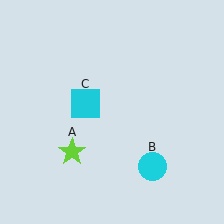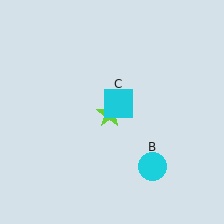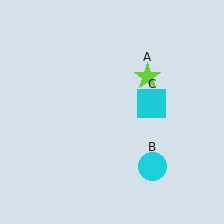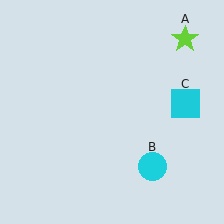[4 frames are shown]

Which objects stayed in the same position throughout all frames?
Cyan circle (object B) remained stationary.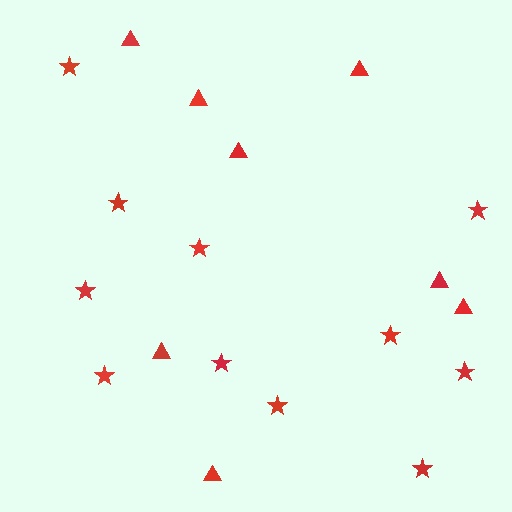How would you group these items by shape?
There are 2 groups: one group of stars (11) and one group of triangles (8).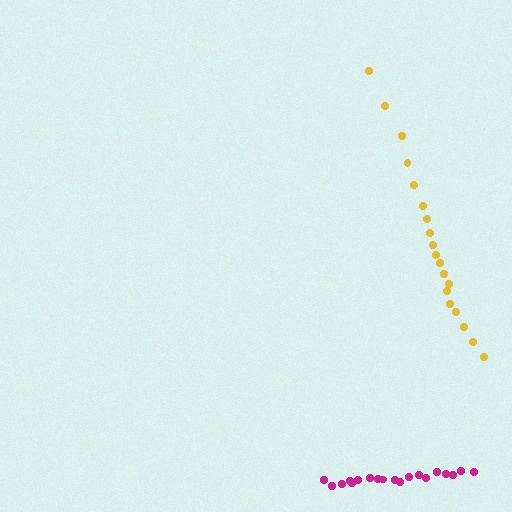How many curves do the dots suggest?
There are 2 distinct paths.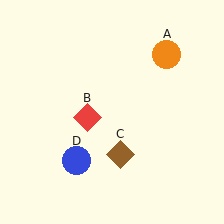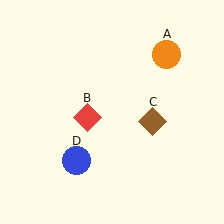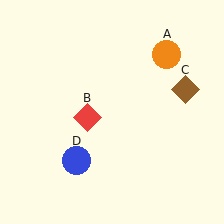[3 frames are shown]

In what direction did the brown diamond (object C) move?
The brown diamond (object C) moved up and to the right.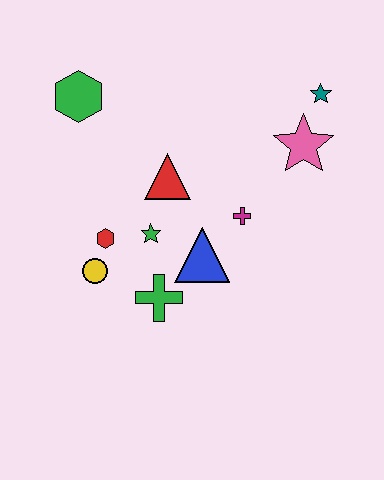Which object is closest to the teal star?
The pink star is closest to the teal star.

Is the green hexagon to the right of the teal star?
No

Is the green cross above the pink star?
No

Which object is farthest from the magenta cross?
The green hexagon is farthest from the magenta cross.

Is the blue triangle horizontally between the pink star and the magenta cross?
No